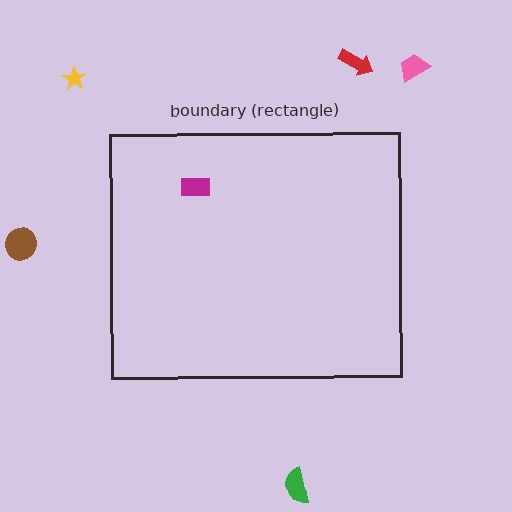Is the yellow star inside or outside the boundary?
Outside.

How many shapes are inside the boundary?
1 inside, 5 outside.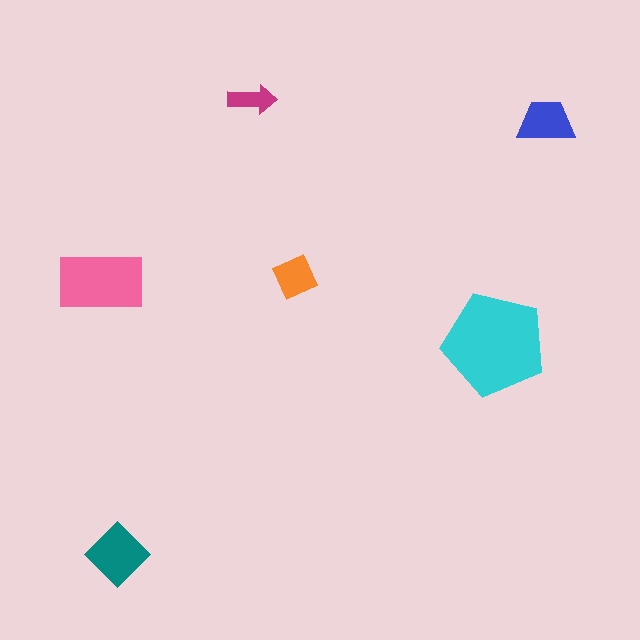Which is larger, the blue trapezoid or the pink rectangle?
The pink rectangle.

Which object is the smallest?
The magenta arrow.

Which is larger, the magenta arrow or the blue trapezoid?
The blue trapezoid.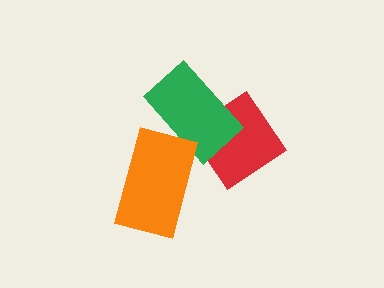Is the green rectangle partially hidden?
Yes, it is partially covered by another shape.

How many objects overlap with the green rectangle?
2 objects overlap with the green rectangle.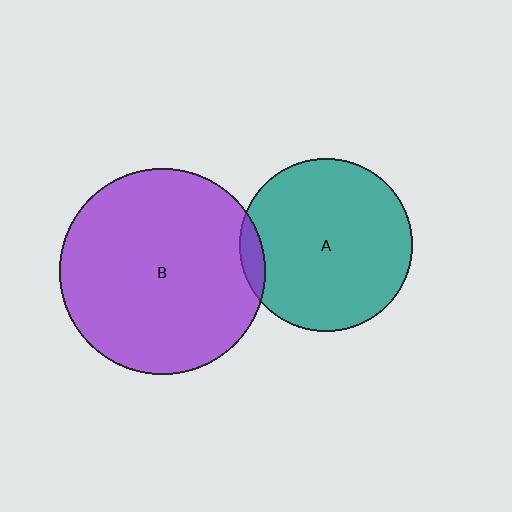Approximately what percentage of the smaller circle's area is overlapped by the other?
Approximately 5%.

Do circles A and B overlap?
Yes.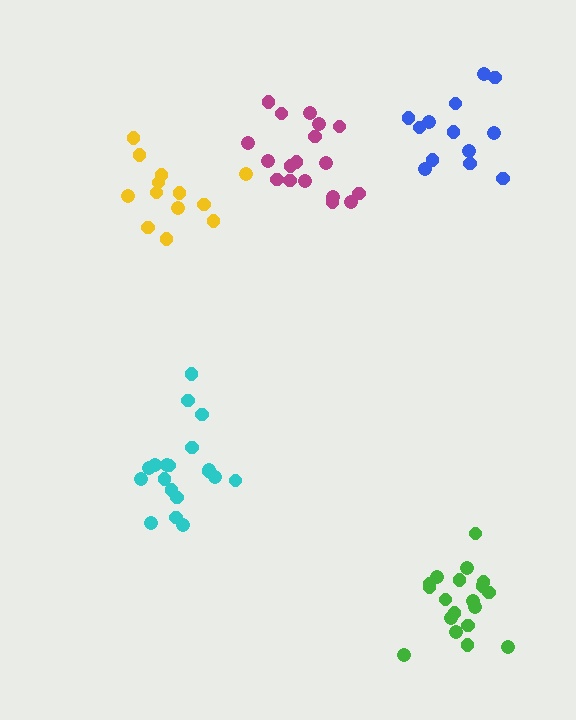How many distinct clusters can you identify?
There are 5 distinct clusters.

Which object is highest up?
The blue cluster is topmost.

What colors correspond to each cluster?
The clusters are colored: green, magenta, yellow, cyan, blue.